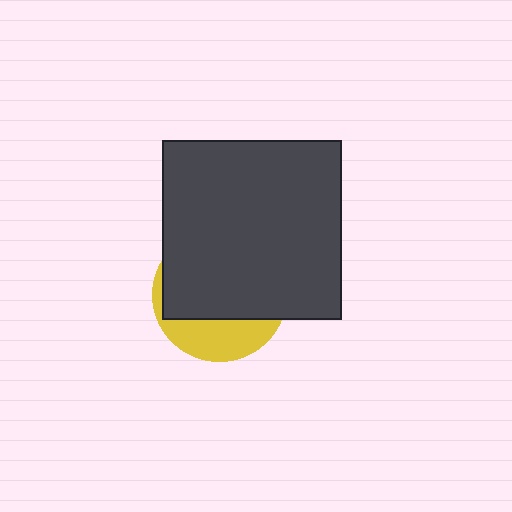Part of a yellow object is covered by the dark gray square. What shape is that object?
It is a circle.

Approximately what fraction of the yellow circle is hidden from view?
Roughly 70% of the yellow circle is hidden behind the dark gray square.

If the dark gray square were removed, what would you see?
You would see the complete yellow circle.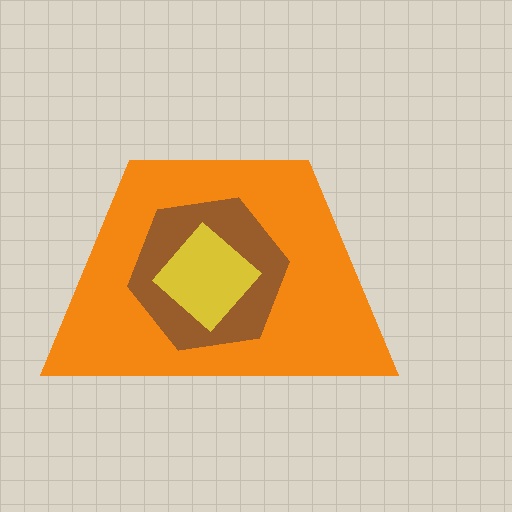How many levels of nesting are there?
3.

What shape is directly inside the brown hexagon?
The yellow diamond.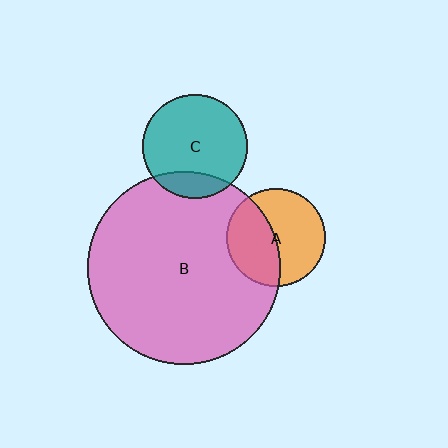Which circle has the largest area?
Circle B (pink).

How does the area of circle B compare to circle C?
Approximately 3.4 times.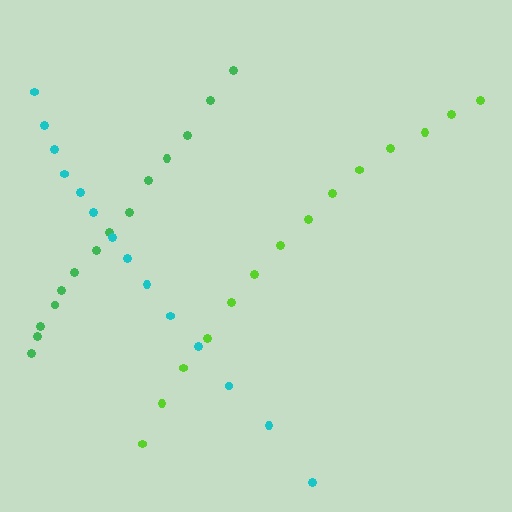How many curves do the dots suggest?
There are 3 distinct paths.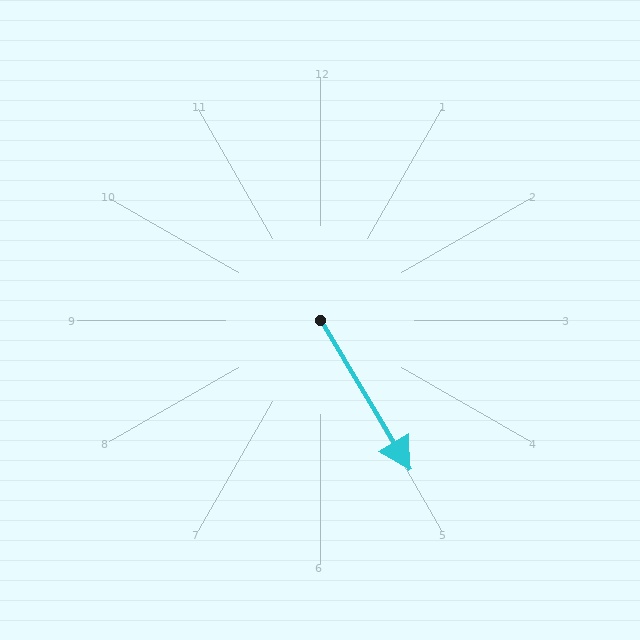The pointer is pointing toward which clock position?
Roughly 5 o'clock.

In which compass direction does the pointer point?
Southeast.